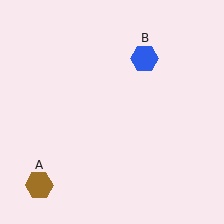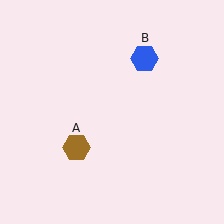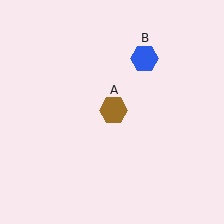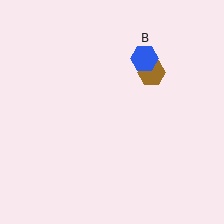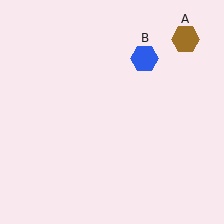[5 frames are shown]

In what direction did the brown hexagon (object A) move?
The brown hexagon (object A) moved up and to the right.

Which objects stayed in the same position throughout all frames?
Blue hexagon (object B) remained stationary.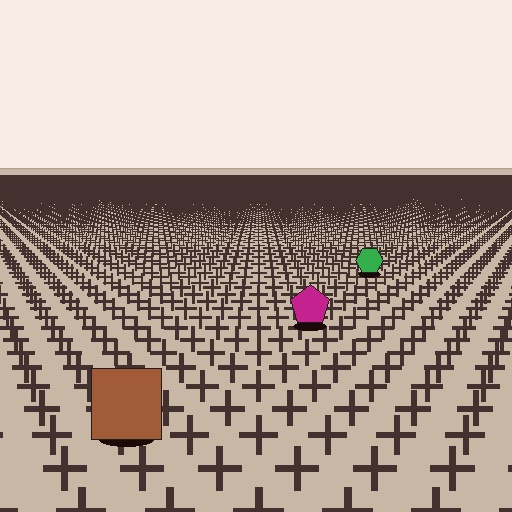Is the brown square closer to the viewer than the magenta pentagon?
Yes. The brown square is closer — you can tell from the texture gradient: the ground texture is coarser near it.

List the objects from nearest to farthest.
From nearest to farthest: the brown square, the magenta pentagon, the green hexagon.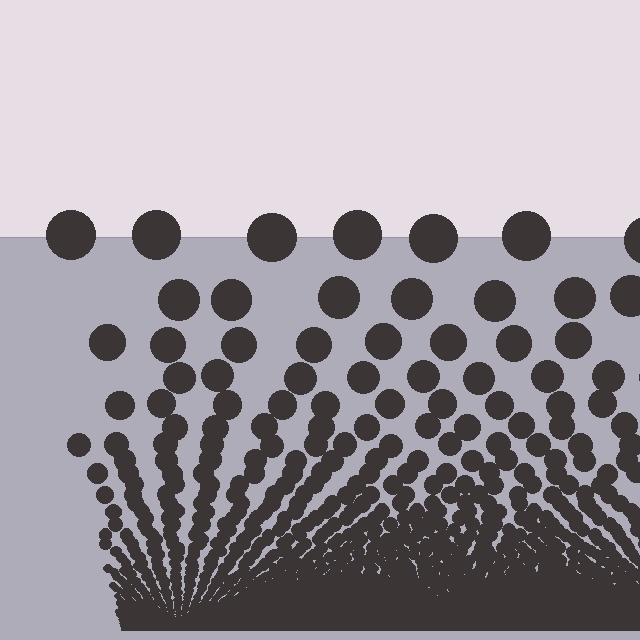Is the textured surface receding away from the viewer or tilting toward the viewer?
The surface appears to tilt toward the viewer. Texture elements get larger and sparser toward the top.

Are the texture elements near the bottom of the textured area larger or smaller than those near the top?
Smaller. The gradient is inverted — elements near the bottom are smaller and denser.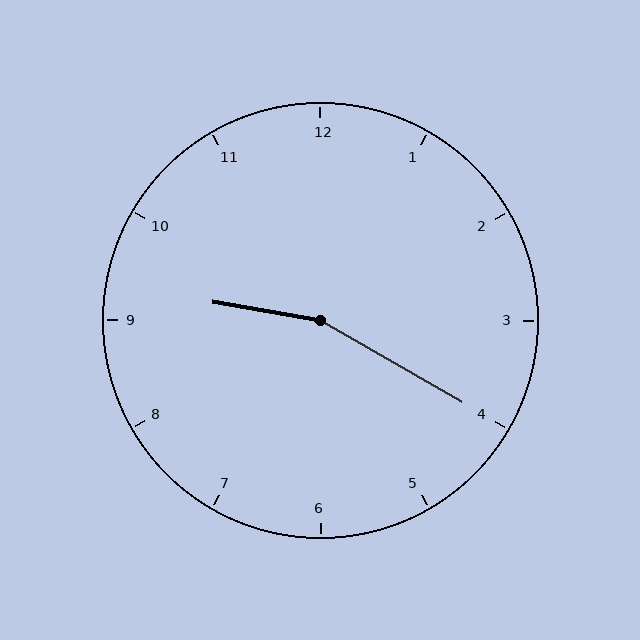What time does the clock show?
9:20.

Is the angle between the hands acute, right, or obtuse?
It is obtuse.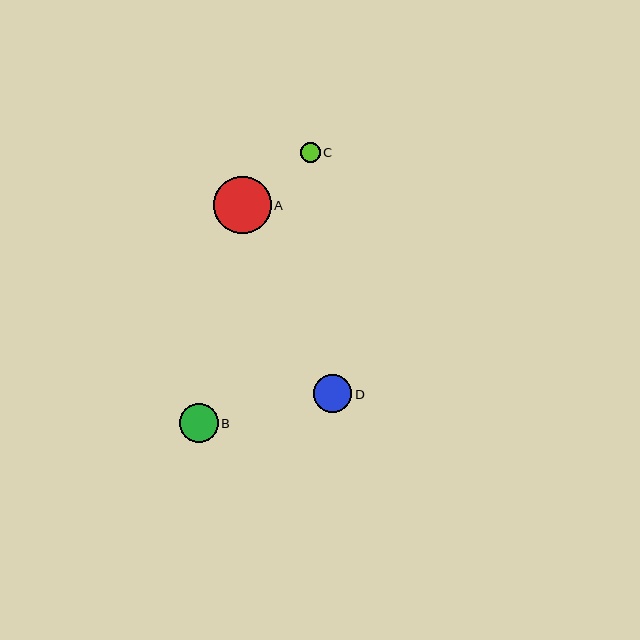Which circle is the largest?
Circle A is the largest with a size of approximately 57 pixels.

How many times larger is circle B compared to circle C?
Circle B is approximately 2.0 times the size of circle C.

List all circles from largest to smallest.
From largest to smallest: A, B, D, C.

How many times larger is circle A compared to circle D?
Circle A is approximately 1.5 times the size of circle D.